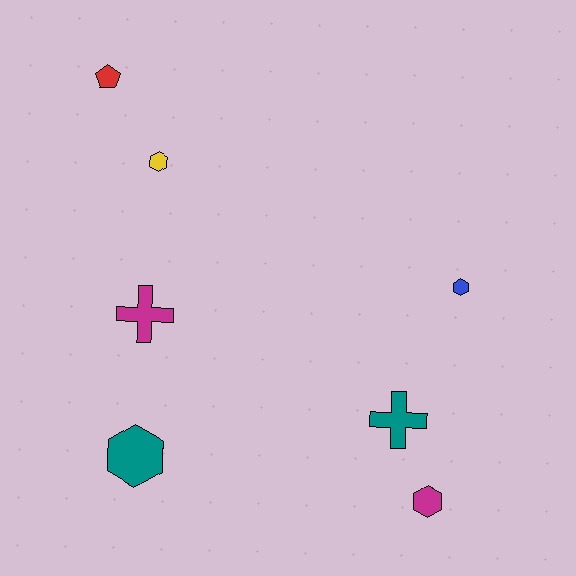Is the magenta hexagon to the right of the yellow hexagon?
Yes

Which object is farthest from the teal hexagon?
The red pentagon is farthest from the teal hexagon.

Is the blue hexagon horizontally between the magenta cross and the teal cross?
No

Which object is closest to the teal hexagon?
The magenta cross is closest to the teal hexagon.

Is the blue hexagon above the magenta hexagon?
Yes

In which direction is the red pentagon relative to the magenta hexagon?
The red pentagon is above the magenta hexagon.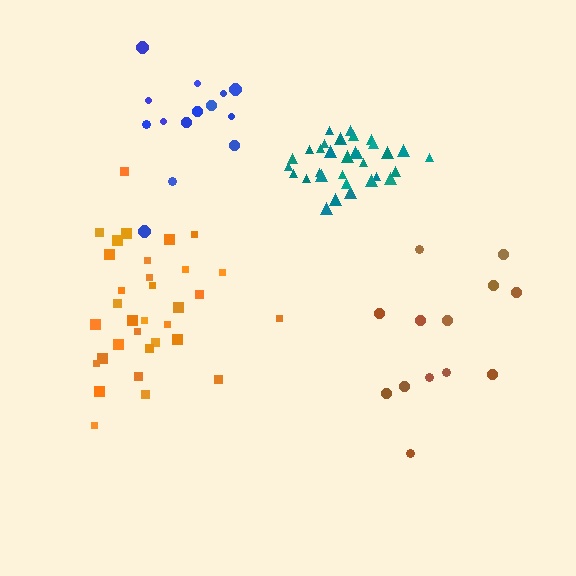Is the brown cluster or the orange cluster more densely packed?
Orange.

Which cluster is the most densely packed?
Teal.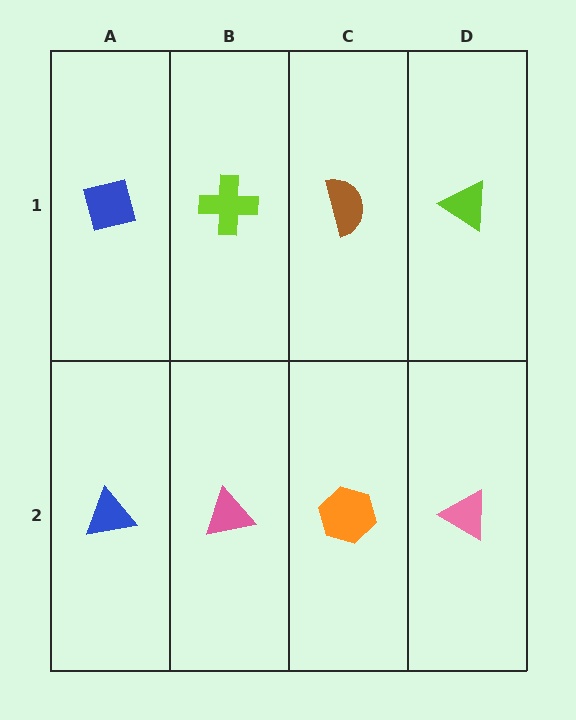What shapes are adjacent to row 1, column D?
A pink triangle (row 2, column D), a brown semicircle (row 1, column C).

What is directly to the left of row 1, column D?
A brown semicircle.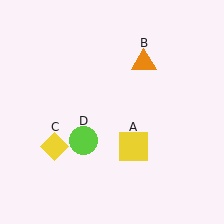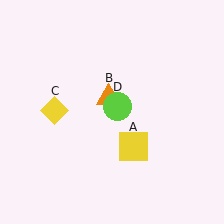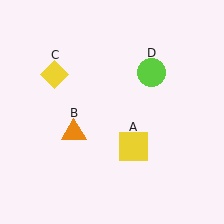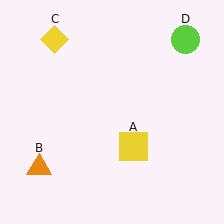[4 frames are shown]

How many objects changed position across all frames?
3 objects changed position: orange triangle (object B), yellow diamond (object C), lime circle (object D).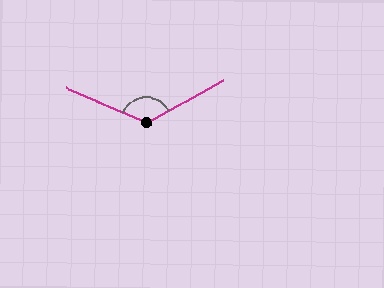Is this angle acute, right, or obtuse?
It is obtuse.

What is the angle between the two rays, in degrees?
Approximately 128 degrees.